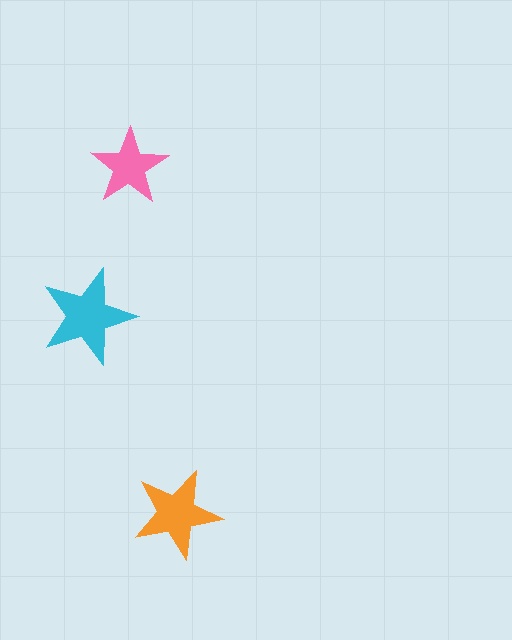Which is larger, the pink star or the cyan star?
The cyan one.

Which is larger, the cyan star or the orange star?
The cyan one.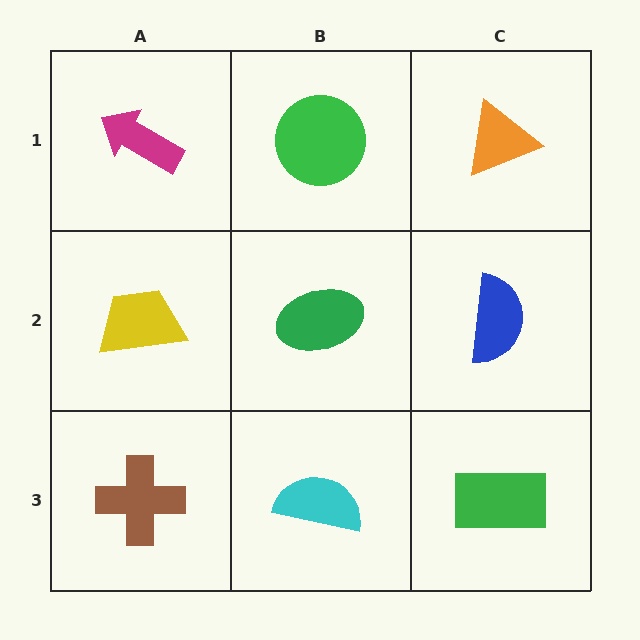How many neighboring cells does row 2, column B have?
4.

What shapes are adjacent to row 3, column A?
A yellow trapezoid (row 2, column A), a cyan semicircle (row 3, column B).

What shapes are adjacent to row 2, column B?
A green circle (row 1, column B), a cyan semicircle (row 3, column B), a yellow trapezoid (row 2, column A), a blue semicircle (row 2, column C).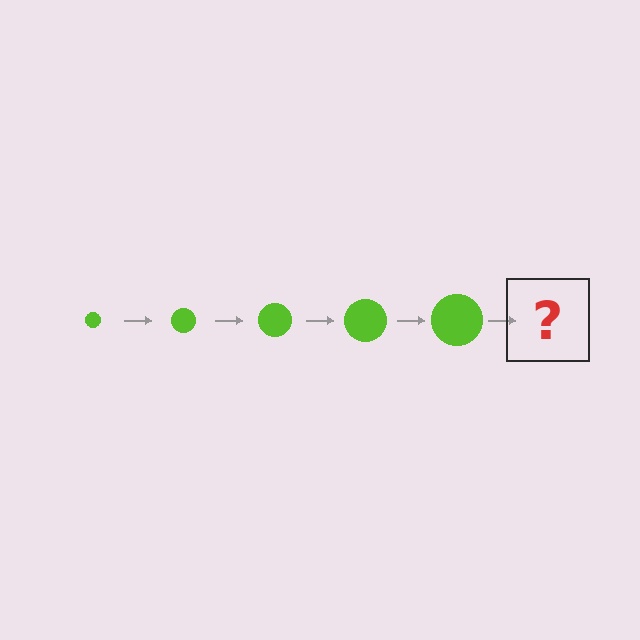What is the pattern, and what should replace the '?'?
The pattern is that the circle gets progressively larger each step. The '?' should be a lime circle, larger than the previous one.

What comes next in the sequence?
The next element should be a lime circle, larger than the previous one.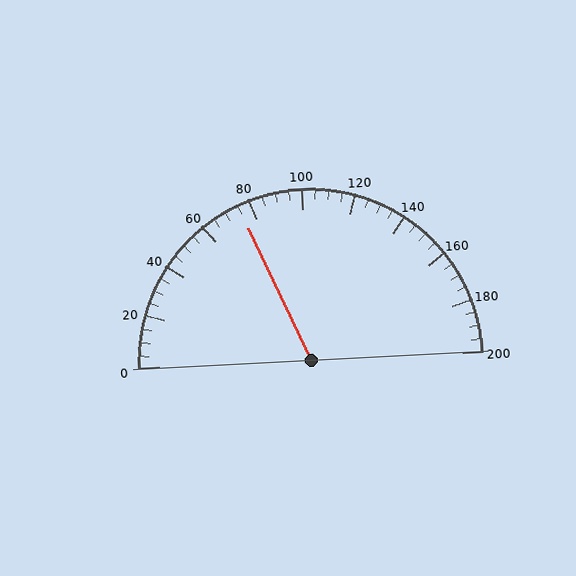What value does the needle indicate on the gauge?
The needle indicates approximately 75.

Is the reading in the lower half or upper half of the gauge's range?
The reading is in the lower half of the range (0 to 200).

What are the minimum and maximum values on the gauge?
The gauge ranges from 0 to 200.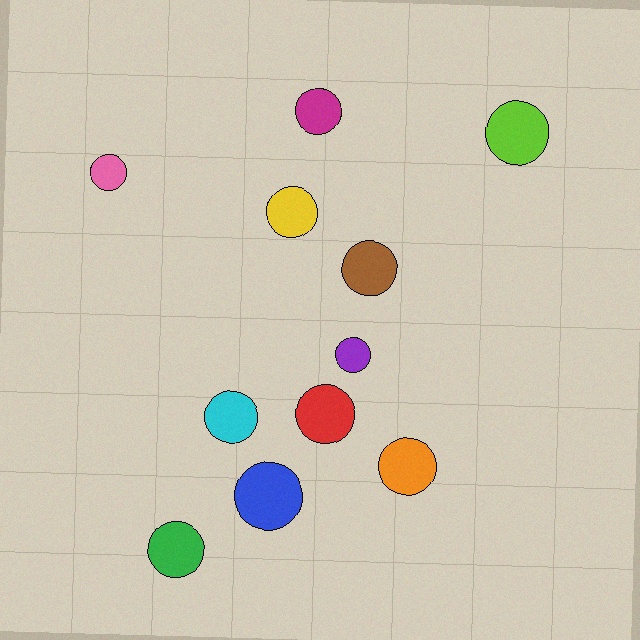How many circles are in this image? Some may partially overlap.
There are 11 circles.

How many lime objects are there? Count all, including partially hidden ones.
There is 1 lime object.